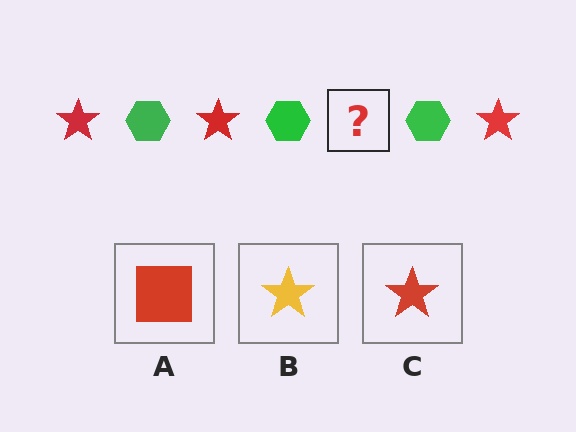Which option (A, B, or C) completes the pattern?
C.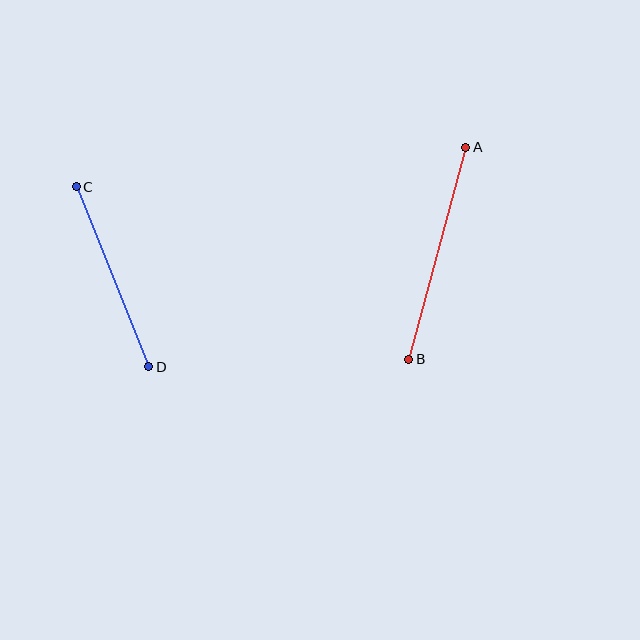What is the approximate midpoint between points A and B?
The midpoint is at approximately (437, 253) pixels.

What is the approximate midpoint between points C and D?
The midpoint is at approximately (113, 277) pixels.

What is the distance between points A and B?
The distance is approximately 220 pixels.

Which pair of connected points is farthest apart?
Points A and B are farthest apart.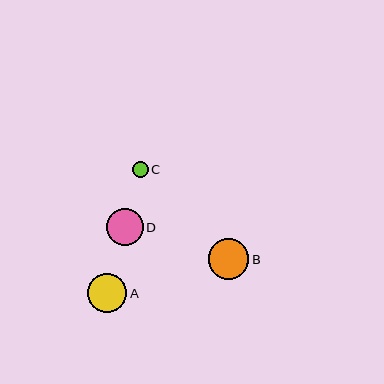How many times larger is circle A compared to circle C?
Circle A is approximately 2.5 times the size of circle C.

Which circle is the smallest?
Circle C is the smallest with a size of approximately 16 pixels.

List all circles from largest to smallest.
From largest to smallest: B, A, D, C.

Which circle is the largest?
Circle B is the largest with a size of approximately 40 pixels.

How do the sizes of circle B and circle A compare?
Circle B and circle A are approximately the same size.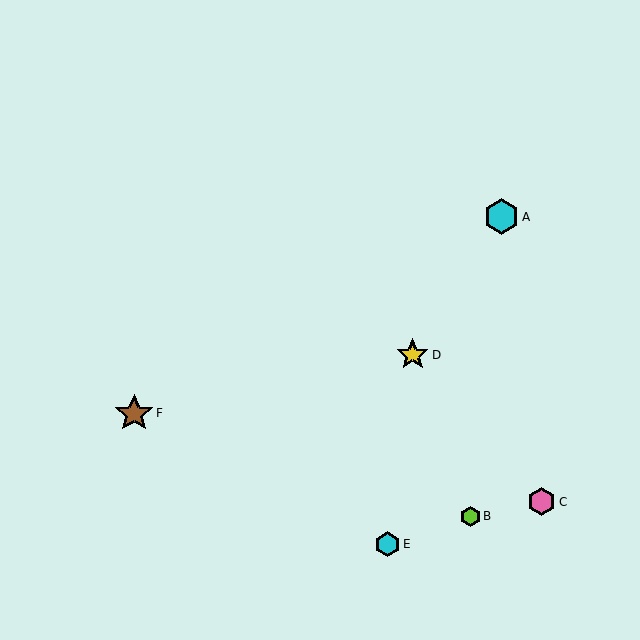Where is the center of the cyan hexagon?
The center of the cyan hexagon is at (502, 217).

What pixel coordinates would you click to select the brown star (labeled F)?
Click at (134, 413) to select the brown star F.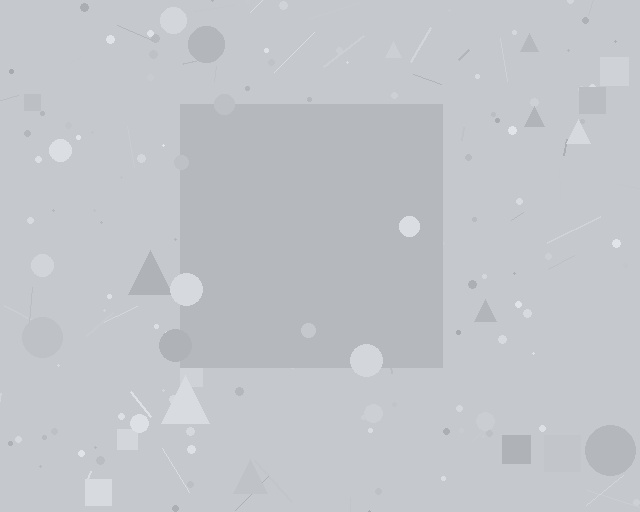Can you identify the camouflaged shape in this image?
The camouflaged shape is a square.